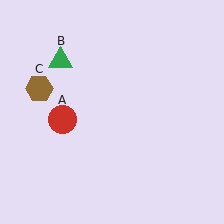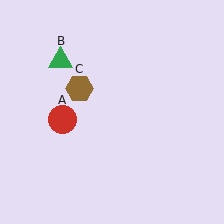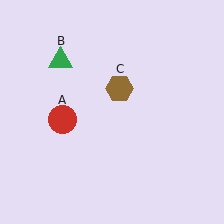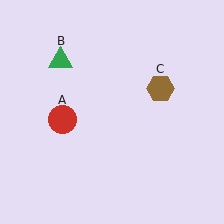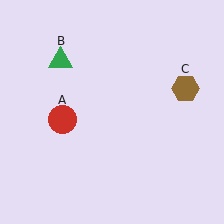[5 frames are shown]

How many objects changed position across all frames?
1 object changed position: brown hexagon (object C).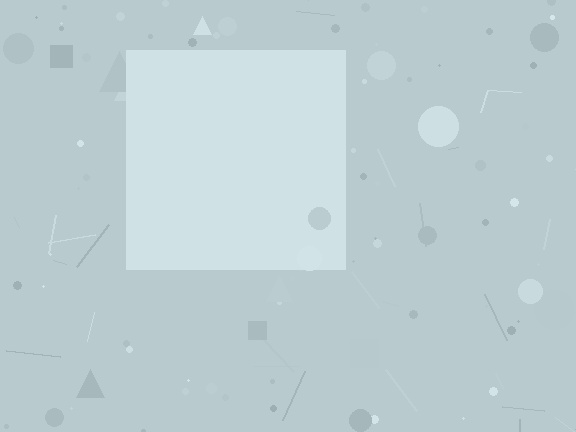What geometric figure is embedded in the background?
A square is embedded in the background.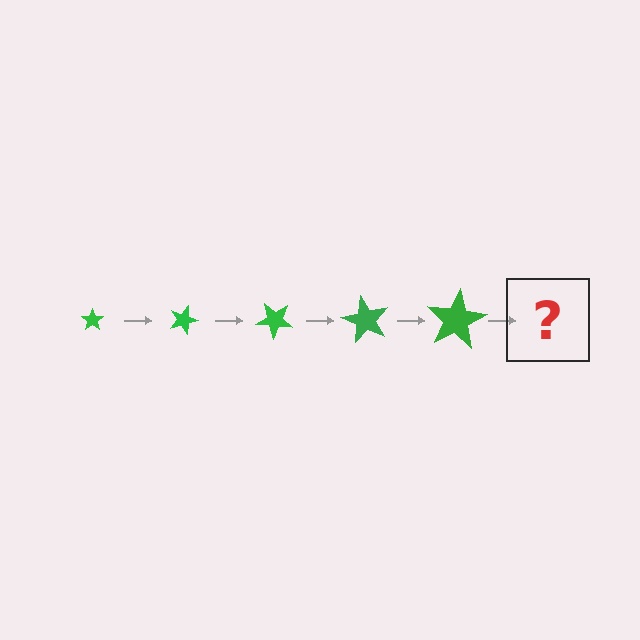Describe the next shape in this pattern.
It should be a star, larger than the previous one and rotated 100 degrees from the start.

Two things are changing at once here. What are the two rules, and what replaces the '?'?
The two rules are that the star grows larger each step and it rotates 20 degrees each step. The '?' should be a star, larger than the previous one and rotated 100 degrees from the start.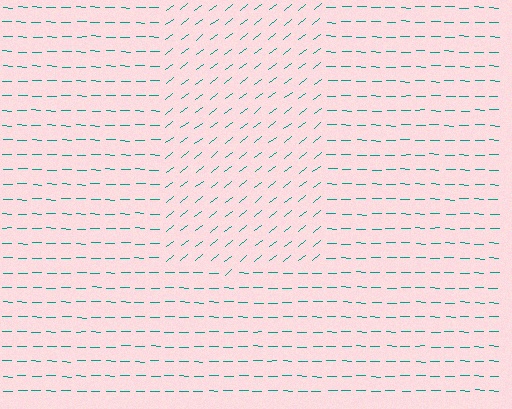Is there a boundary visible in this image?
Yes, there is a texture boundary formed by a change in line orientation.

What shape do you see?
I see a rectangle.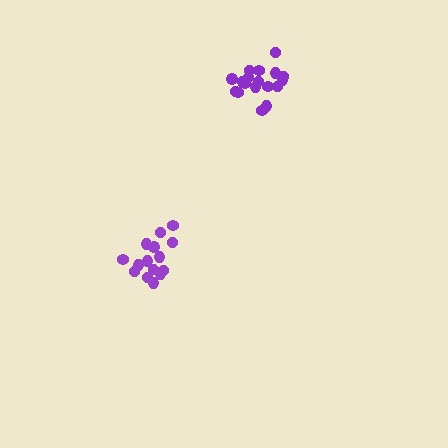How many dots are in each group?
Group 1: 18 dots, Group 2: 15 dots (33 total).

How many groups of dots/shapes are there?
There are 2 groups.